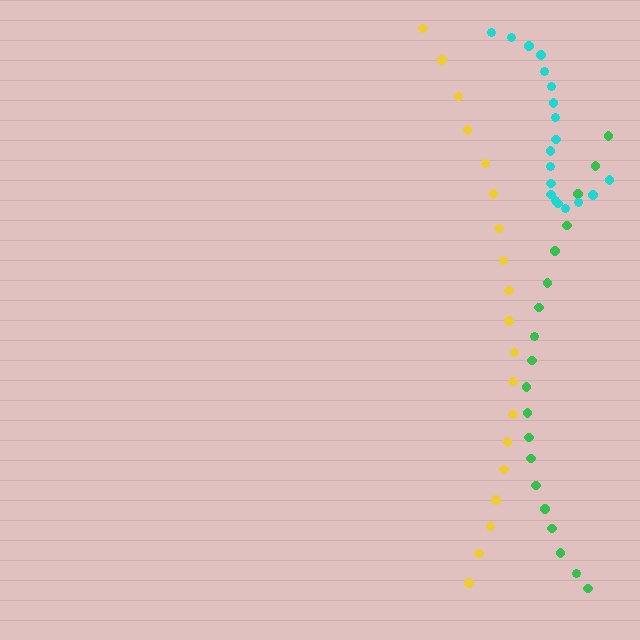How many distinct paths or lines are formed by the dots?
There are 3 distinct paths.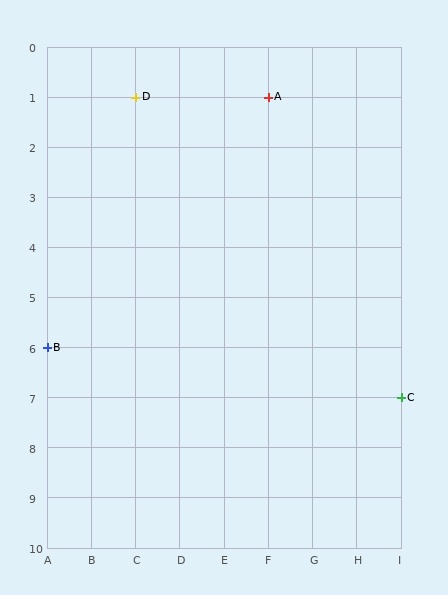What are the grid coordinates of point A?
Point A is at grid coordinates (F, 1).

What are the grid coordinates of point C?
Point C is at grid coordinates (I, 7).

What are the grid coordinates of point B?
Point B is at grid coordinates (A, 6).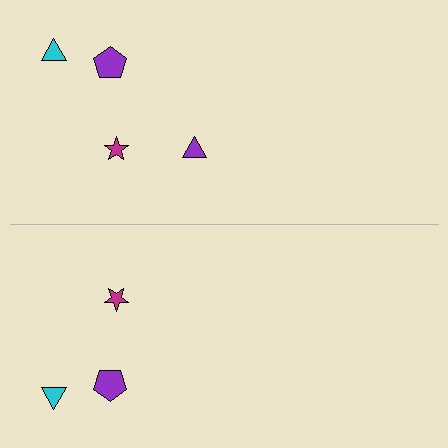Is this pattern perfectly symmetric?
No, the pattern is not perfectly symmetric. A purple triangle is missing from the bottom side.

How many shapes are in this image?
There are 7 shapes in this image.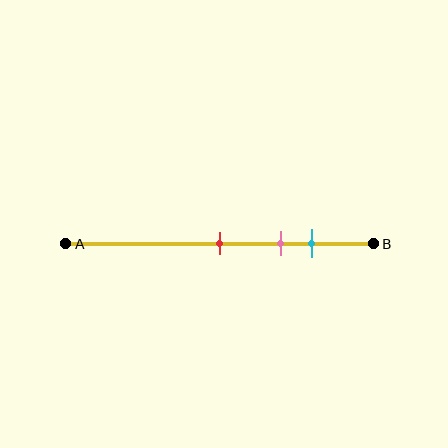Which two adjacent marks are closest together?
The pink and cyan marks are the closest adjacent pair.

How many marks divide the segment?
There are 3 marks dividing the segment.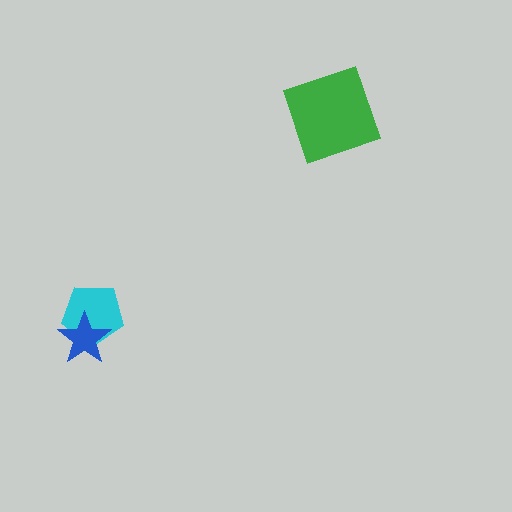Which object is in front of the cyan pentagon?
The blue star is in front of the cyan pentagon.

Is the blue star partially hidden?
No, no other shape covers it.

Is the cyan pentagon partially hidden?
Yes, it is partially covered by another shape.